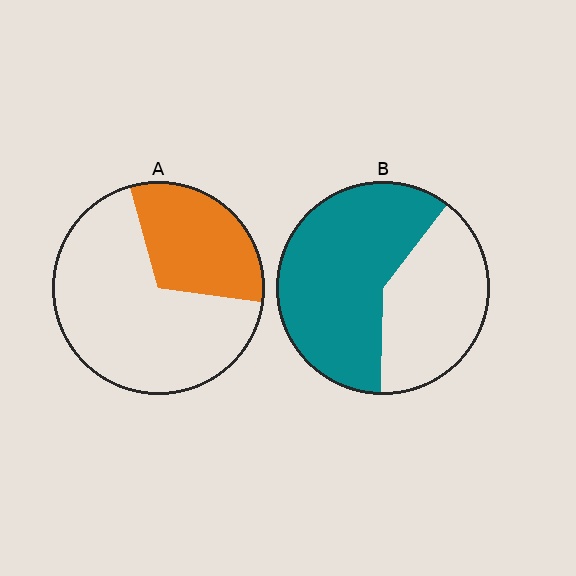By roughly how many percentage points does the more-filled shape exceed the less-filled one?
By roughly 30 percentage points (B over A).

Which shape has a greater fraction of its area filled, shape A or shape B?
Shape B.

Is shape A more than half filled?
No.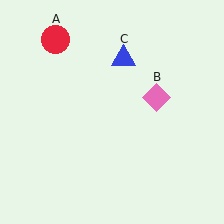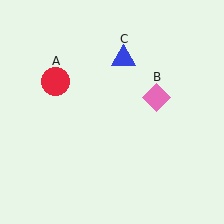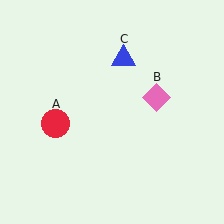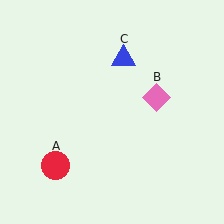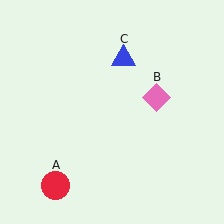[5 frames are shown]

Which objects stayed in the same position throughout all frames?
Pink diamond (object B) and blue triangle (object C) remained stationary.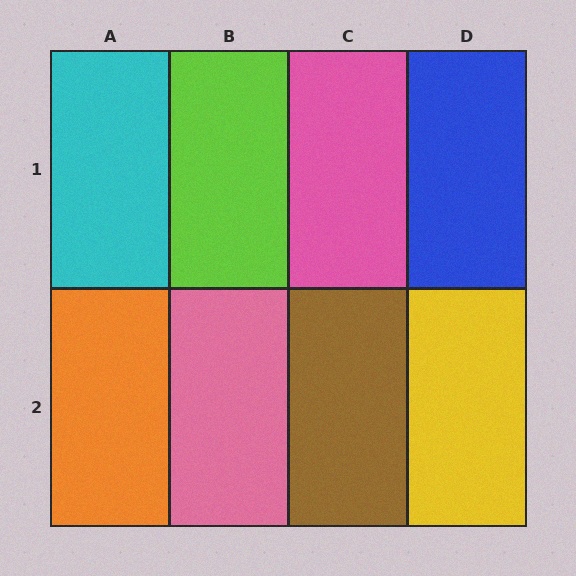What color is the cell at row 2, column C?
Brown.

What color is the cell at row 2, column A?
Orange.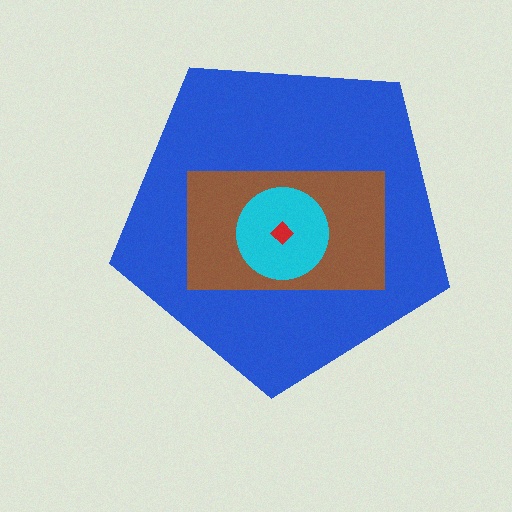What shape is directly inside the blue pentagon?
The brown rectangle.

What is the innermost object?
The red diamond.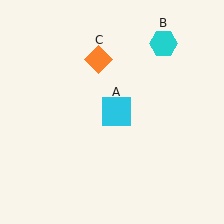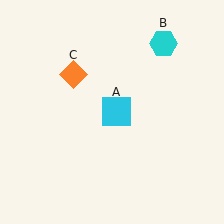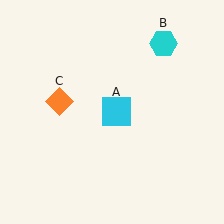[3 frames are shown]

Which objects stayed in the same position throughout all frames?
Cyan square (object A) and cyan hexagon (object B) remained stationary.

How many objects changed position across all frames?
1 object changed position: orange diamond (object C).